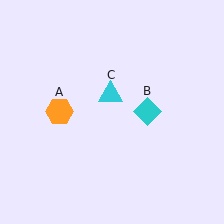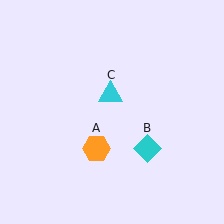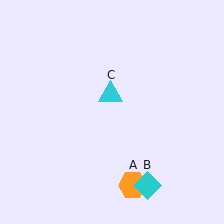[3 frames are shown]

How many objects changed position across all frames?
2 objects changed position: orange hexagon (object A), cyan diamond (object B).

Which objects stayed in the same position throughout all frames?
Cyan triangle (object C) remained stationary.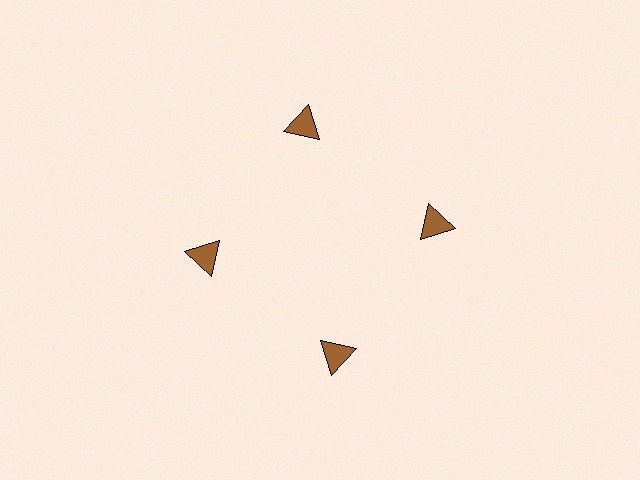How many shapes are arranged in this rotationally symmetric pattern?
There are 4 shapes, arranged in 4 groups of 1.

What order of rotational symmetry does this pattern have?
This pattern has 4-fold rotational symmetry.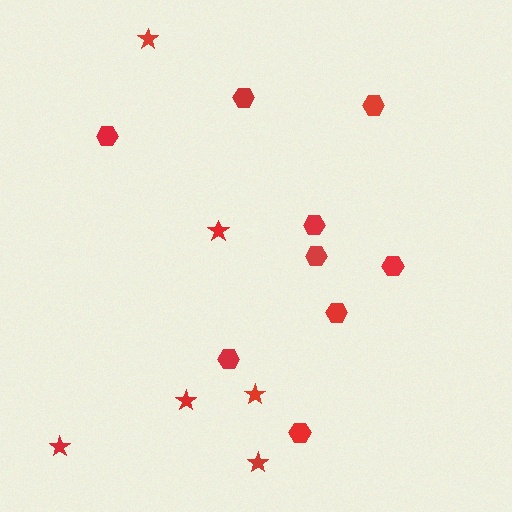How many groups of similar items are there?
There are 2 groups: one group of stars (6) and one group of hexagons (9).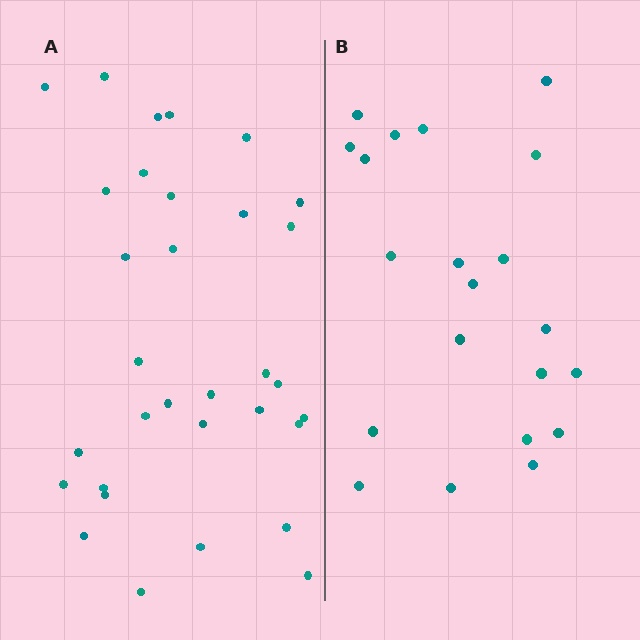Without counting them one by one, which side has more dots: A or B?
Region A (the left region) has more dots.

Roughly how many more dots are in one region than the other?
Region A has roughly 12 or so more dots than region B.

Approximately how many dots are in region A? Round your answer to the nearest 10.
About 30 dots. (The exact count is 32, which rounds to 30.)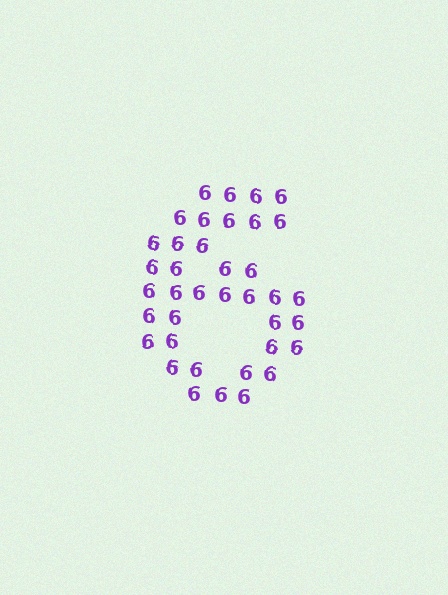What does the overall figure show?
The overall figure shows the digit 6.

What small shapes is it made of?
It is made of small digit 6's.